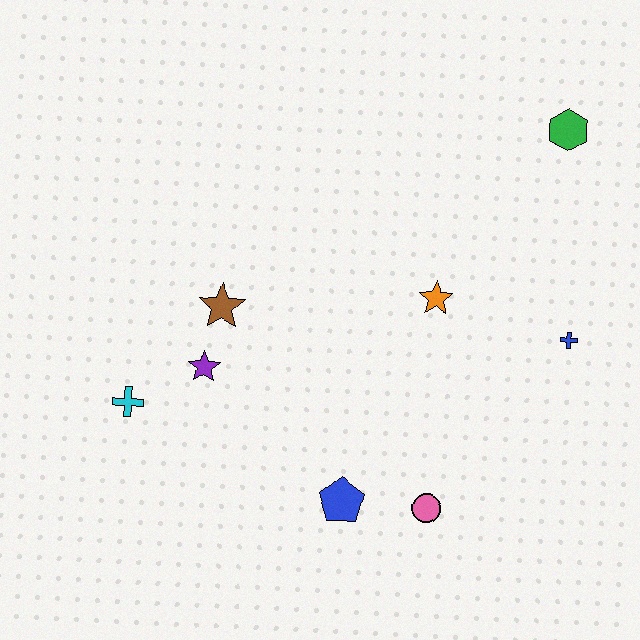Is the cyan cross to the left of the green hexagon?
Yes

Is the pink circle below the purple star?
Yes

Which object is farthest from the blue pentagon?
The green hexagon is farthest from the blue pentagon.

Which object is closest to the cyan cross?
The purple star is closest to the cyan cross.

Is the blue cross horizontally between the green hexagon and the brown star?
No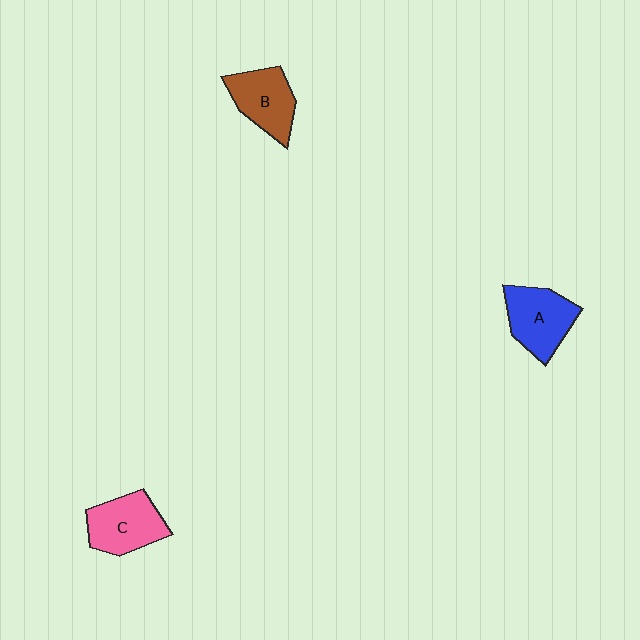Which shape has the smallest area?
Shape B (brown).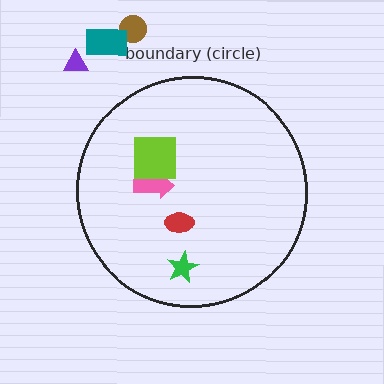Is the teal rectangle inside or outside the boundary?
Outside.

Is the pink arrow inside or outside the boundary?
Inside.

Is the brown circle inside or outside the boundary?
Outside.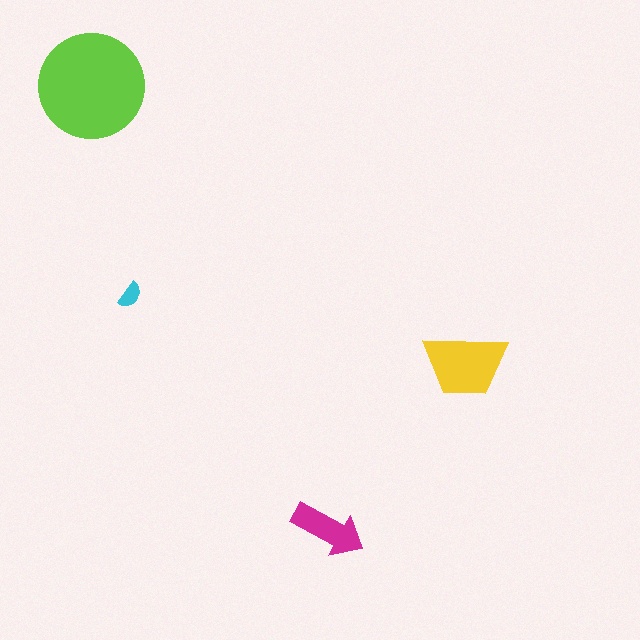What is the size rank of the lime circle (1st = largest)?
1st.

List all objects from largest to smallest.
The lime circle, the yellow trapezoid, the magenta arrow, the cyan semicircle.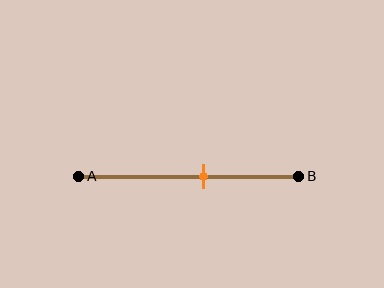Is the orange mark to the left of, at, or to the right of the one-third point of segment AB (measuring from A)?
The orange mark is to the right of the one-third point of segment AB.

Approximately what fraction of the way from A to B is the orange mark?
The orange mark is approximately 55% of the way from A to B.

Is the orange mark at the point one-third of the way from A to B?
No, the mark is at about 55% from A, not at the 33% one-third point.